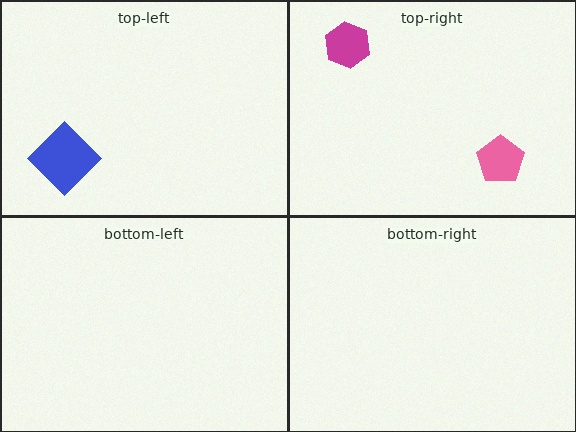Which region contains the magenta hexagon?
The top-right region.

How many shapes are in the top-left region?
1.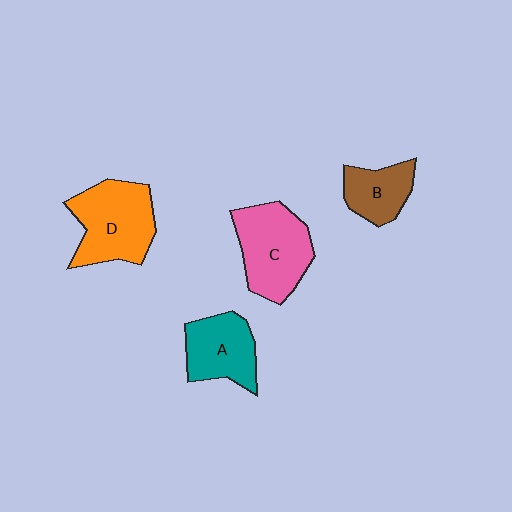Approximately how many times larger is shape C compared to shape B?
Approximately 1.7 times.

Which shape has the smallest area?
Shape B (brown).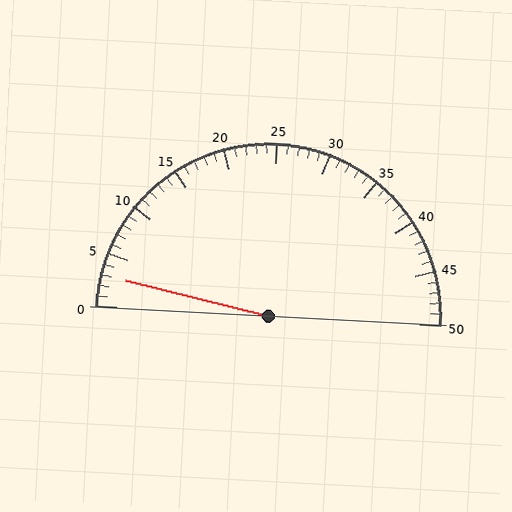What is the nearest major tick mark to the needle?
The nearest major tick mark is 5.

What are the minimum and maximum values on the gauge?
The gauge ranges from 0 to 50.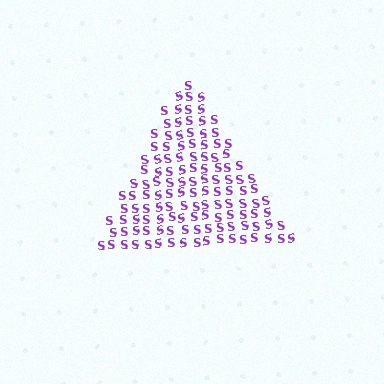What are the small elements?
The small elements are letter S's.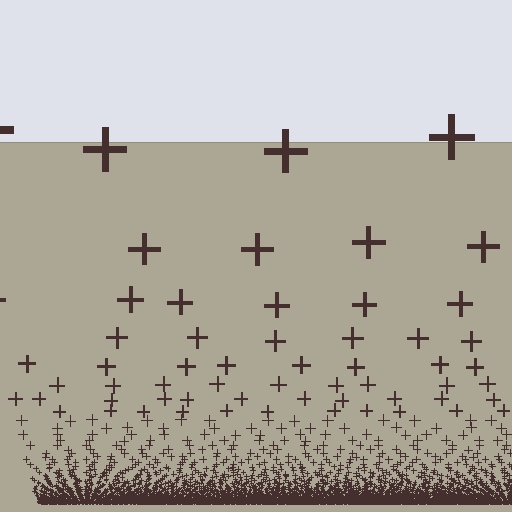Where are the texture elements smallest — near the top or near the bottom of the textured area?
Near the bottom.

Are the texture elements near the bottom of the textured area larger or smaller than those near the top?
Smaller. The gradient is inverted — elements near the bottom are smaller and denser.